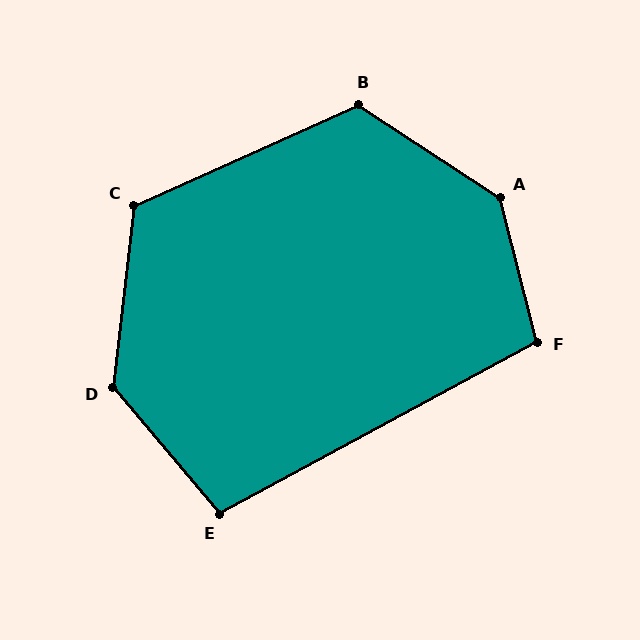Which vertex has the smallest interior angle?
E, at approximately 102 degrees.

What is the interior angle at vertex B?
Approximately 123 degrees (obtuse).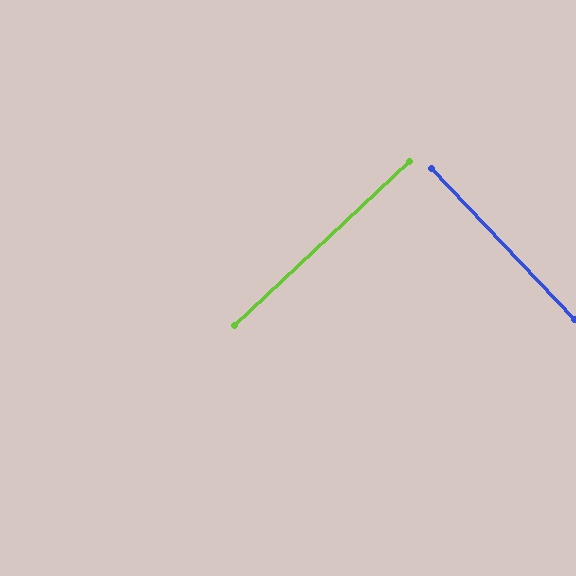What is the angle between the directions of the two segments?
Approximately 90 degrees.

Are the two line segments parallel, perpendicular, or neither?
Perpendicular — they meet at approximately 90°.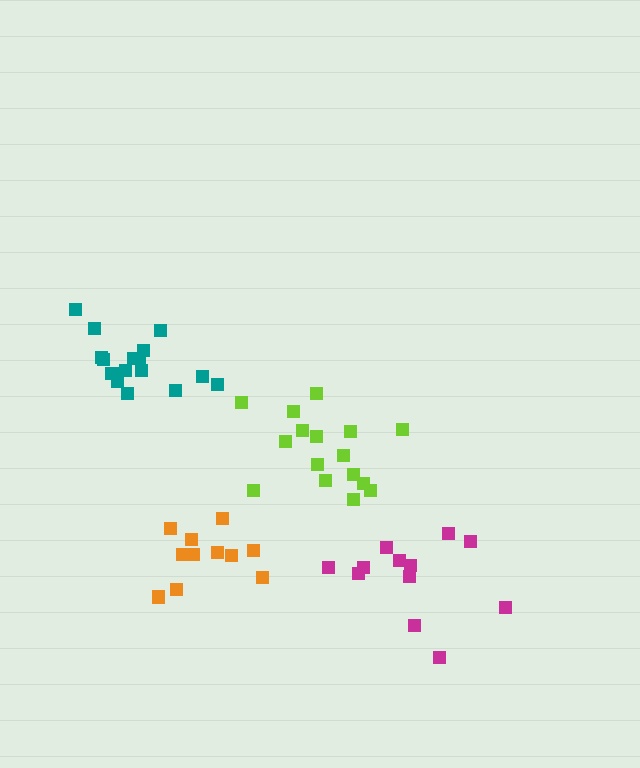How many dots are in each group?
Group 1: 12 dots, Group 2: 11 dots, Group 3: 16 dots, Group 4: 16 dots (55 total).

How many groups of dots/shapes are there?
There are 4 groups.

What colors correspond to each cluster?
The clusters are colored: magenta, orange, teal, lime.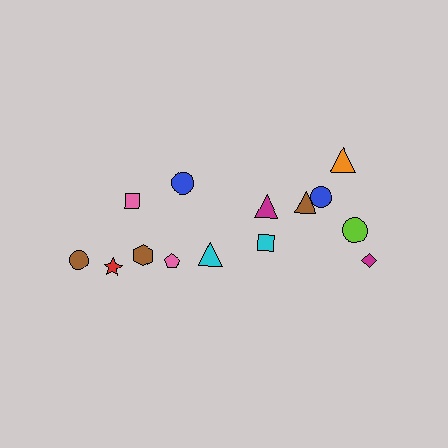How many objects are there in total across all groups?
There are 14 objects.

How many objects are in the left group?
There are 6 objects.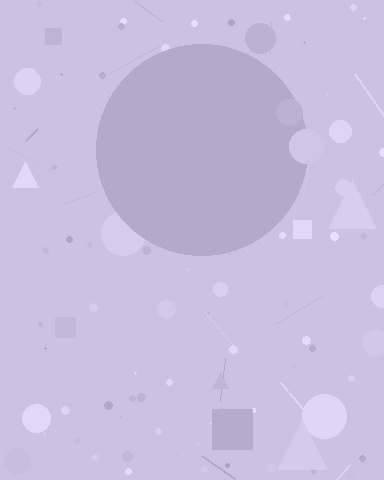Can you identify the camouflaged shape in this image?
The camouflaged shape is a circle.